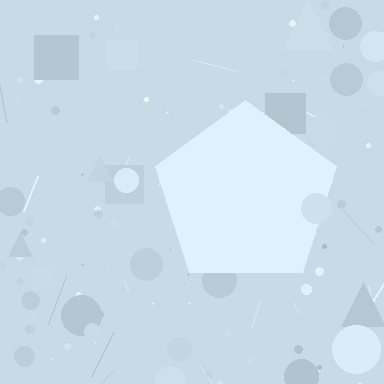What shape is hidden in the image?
A pentagon is hidden in the image.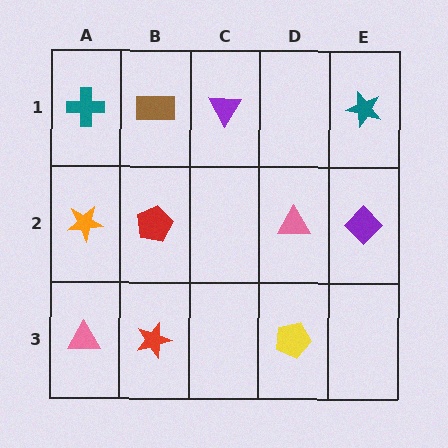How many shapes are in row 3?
3 shapes.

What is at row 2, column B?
A red pentagon.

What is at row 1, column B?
A brown rectangle.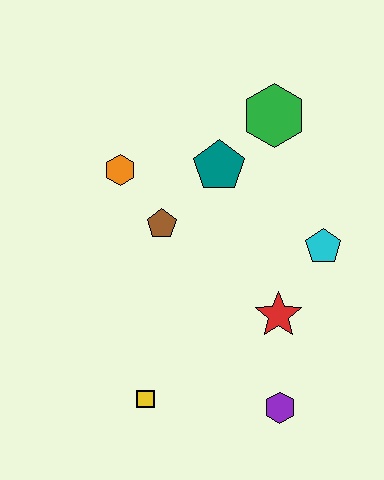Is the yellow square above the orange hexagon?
No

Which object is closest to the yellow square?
The purple hexagon is closest to the yellow square.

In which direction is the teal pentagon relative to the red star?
The teal pentagon is above the red star.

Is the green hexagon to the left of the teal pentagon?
No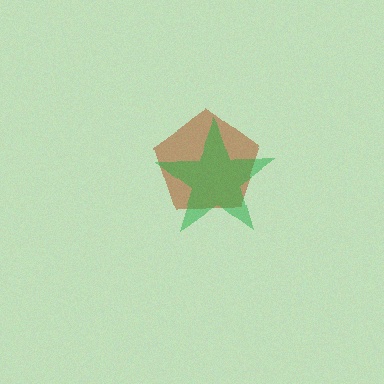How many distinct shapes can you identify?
There are 2 distinct shapes: a brown pentagon, a green star.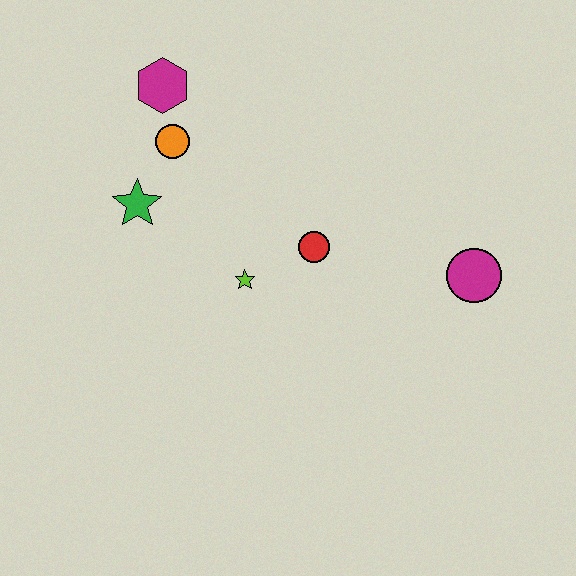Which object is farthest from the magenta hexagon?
The magenta circle is farthest from the magenta hexagon.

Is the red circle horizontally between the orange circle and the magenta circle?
Yes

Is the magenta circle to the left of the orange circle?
No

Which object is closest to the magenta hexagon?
The orange circle is closest to the magenta hexagon.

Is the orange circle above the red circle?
Yes